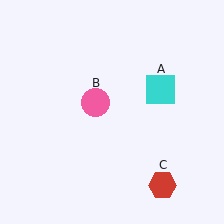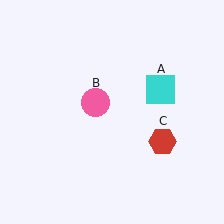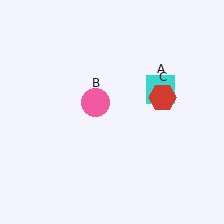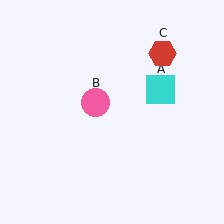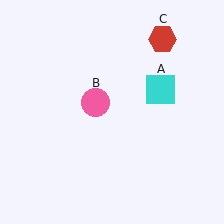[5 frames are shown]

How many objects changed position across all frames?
1 object changed position: red hexagon (object C).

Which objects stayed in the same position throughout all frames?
Cyan square (object A) and pink circle (object B) remained stationary.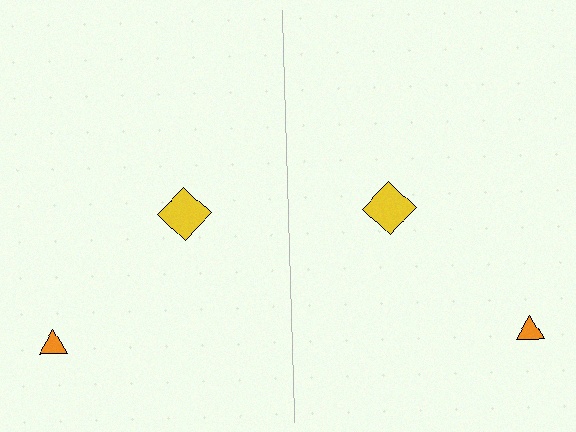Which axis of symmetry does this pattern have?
The pattern has a vertical axis of symmetry running through the center of the image.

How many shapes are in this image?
There are 4 shapes in this image.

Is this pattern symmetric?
Yes, this pattern has bilateral (reflection) symmetry.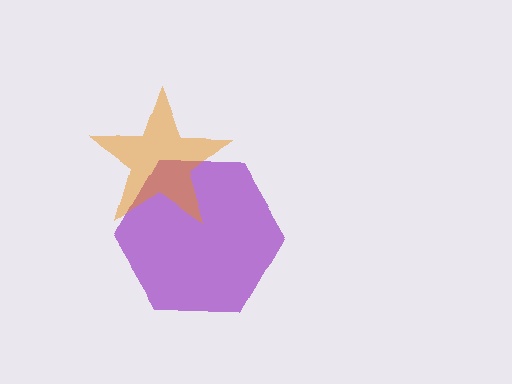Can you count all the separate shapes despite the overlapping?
Yes, there are 2 separate shapes.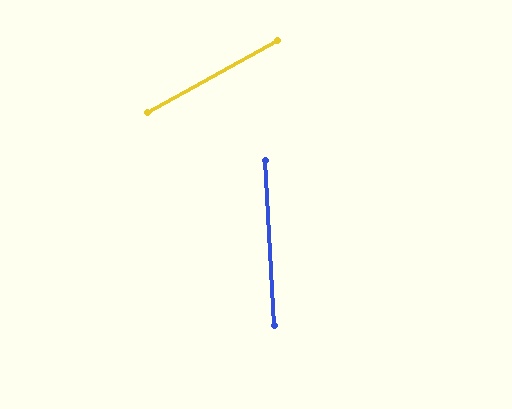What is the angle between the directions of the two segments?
Approximately 64 degrees.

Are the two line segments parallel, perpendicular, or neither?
Neither parallel nor perpendicular — they differ by about 64°.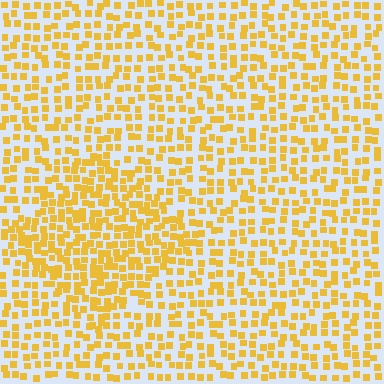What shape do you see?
I see a diamond.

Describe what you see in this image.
The image contains small yellow elements arranged at two different densities. A diamond-shaped region is visible where the elements are more densely packed than the surrounding area.